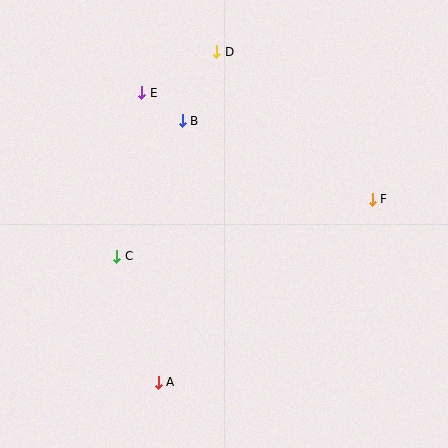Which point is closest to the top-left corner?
Point E is closest to the top-left corner.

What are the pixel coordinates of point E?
Point E is at (142, 93).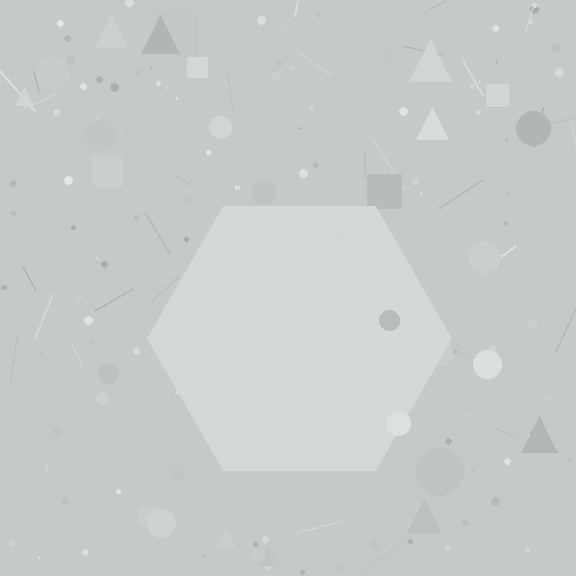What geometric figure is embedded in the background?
A hexagon is embedded in the background.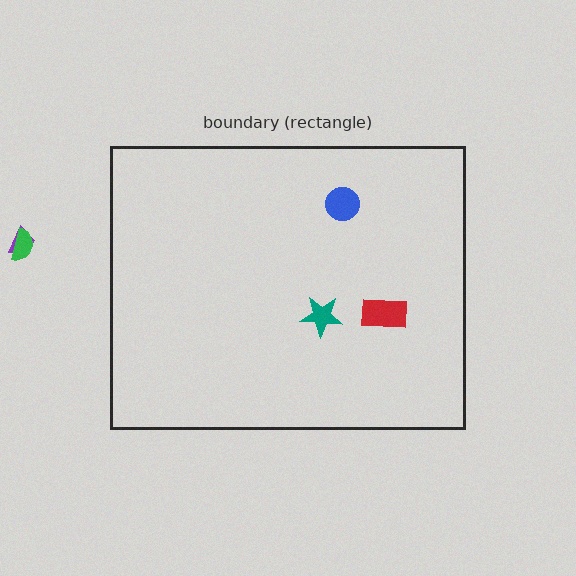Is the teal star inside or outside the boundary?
Inside.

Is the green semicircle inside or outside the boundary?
Outside.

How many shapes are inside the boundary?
3 inside, 2 outside.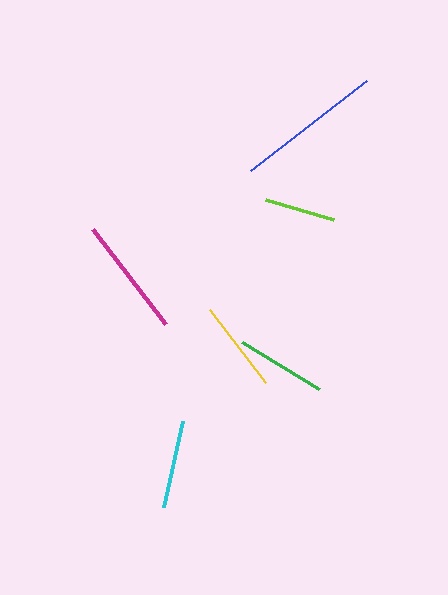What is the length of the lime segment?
The lime segment is approximately 71 pixels long.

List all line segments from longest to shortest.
From longest to shortest: blue, magenta, yellow, green, cyan, lime.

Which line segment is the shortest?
The lime line is the shortest at approximately 71 pixels.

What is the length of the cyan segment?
The cyan segment is approximately 87 pixels long.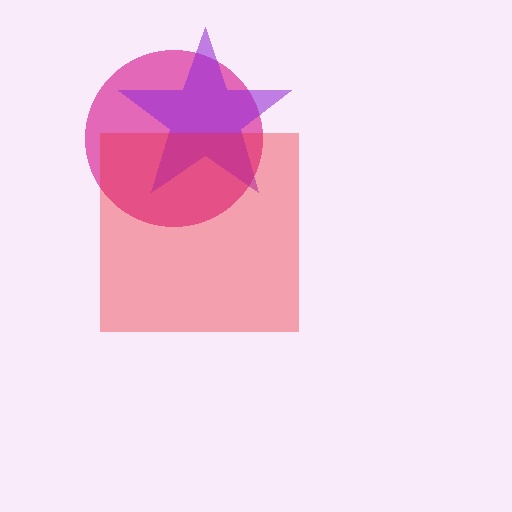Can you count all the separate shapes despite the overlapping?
Yes, there are 3 separate shapes.